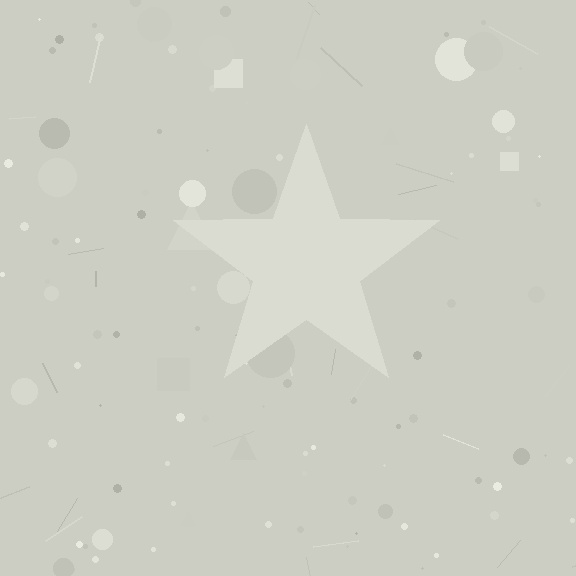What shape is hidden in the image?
A star is hidden in the image.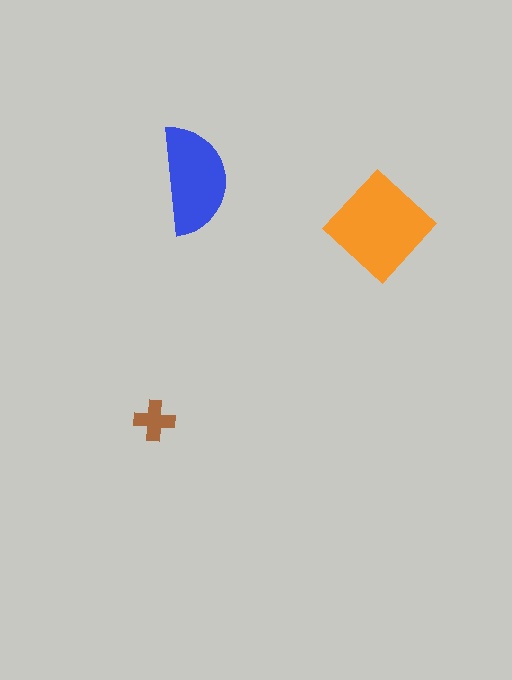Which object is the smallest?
The brown cross.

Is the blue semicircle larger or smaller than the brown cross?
Larger.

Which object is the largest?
The orange diamond.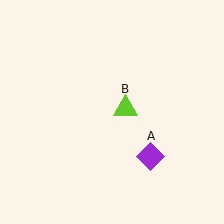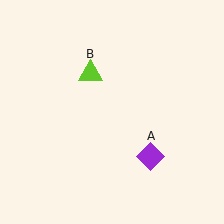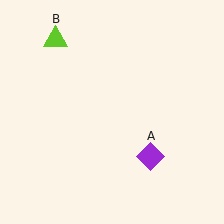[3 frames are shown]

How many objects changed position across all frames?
1 object changed position: lime triangle (object B).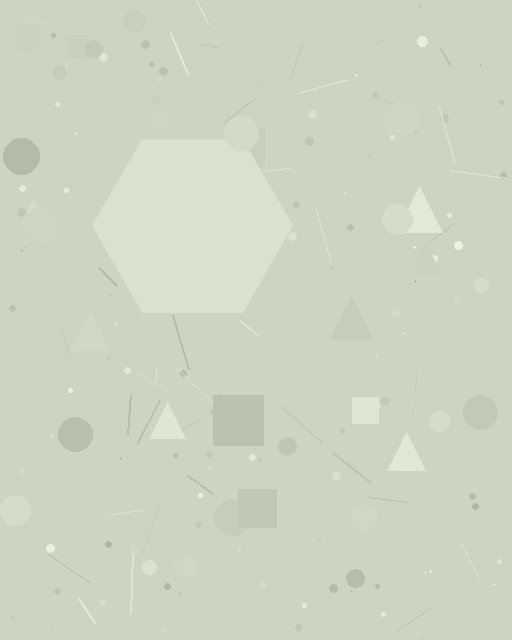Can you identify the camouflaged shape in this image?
The camouflaged shape is a hexagon.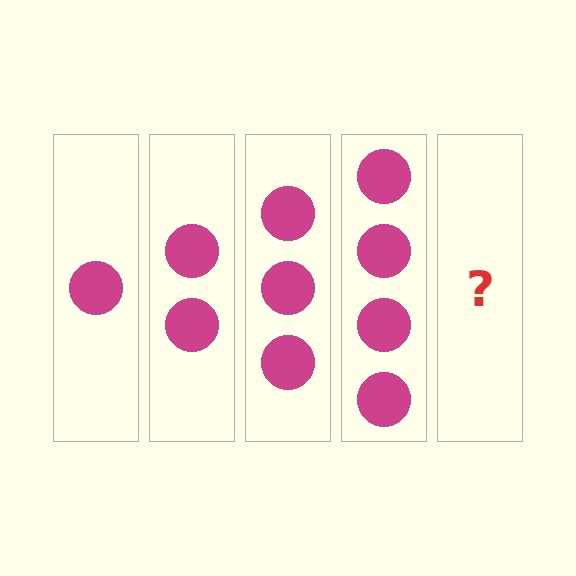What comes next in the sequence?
The next element should be 5 circles.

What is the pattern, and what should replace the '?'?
The pattern is that each step adds one more circle. The '?' should be 5 circles.